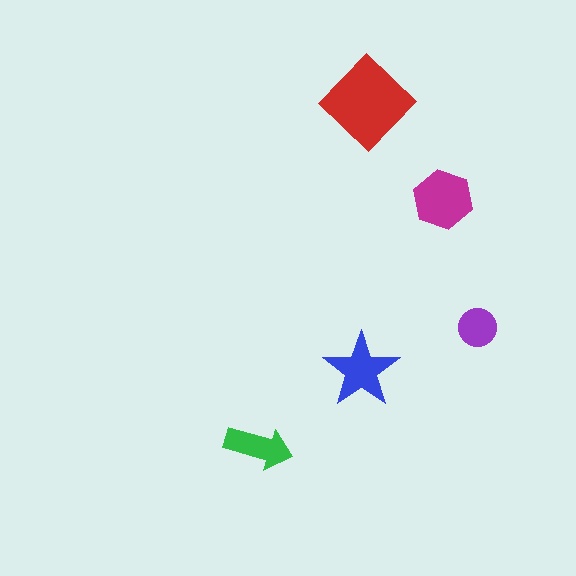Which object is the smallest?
The purple circle.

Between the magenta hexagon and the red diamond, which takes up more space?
The red diamond.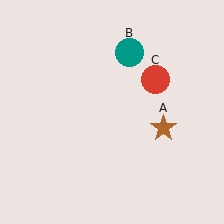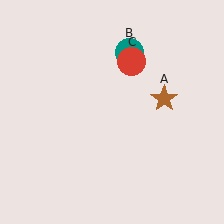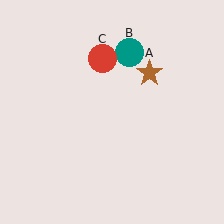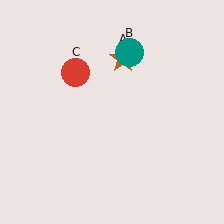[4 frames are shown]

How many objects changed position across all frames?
2 objects changed position: brown star (object A), red circle (object C).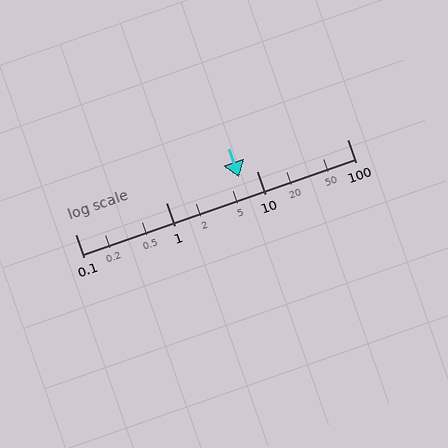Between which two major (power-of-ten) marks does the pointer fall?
The pointer is between 1 and 10.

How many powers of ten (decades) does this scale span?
The scale spans 3 decades, from 0.1 to 100.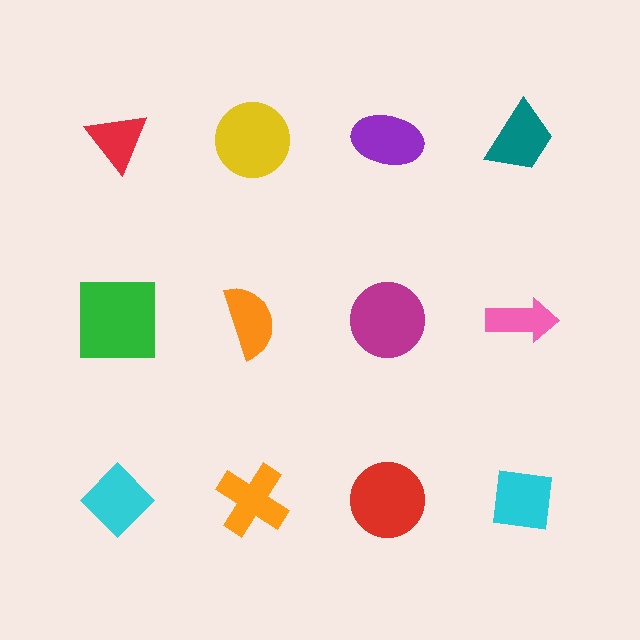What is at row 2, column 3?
A magenta circle.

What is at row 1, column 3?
A purple ellipse.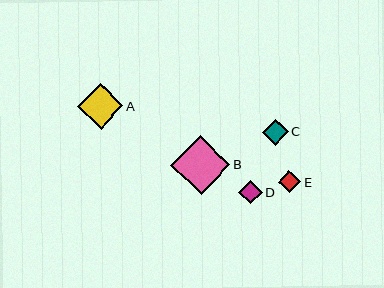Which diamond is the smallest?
Diamond E is the smallest with a size of approximately 22 pixels.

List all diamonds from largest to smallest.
From largest to smallest: B, A, C, D, E.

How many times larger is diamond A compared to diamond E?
Diamond A is approximately 2.0 times the size of diamond E.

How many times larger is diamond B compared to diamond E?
Diamond B is approximately 2.6 times the size of diamond E.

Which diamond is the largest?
Diamond B is the largest with a size of approximately 59 pixels.